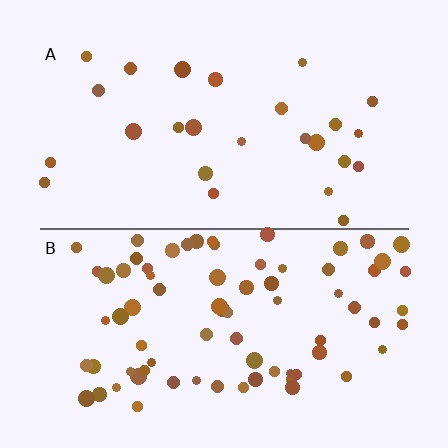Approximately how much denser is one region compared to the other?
Approximately 2.9× — region B over region A.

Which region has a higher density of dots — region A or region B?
B (the bottom).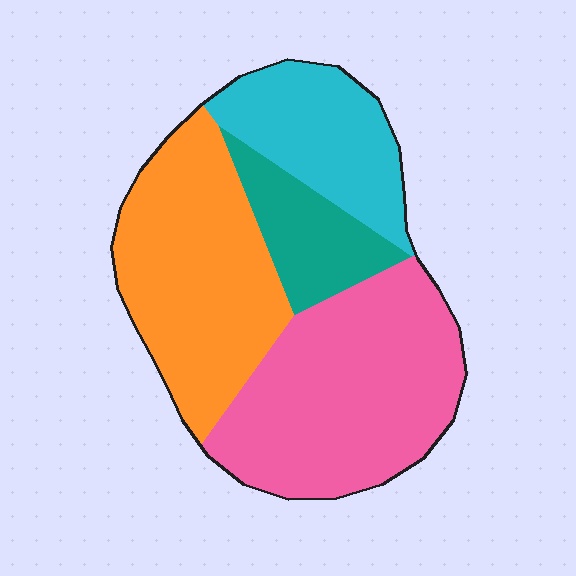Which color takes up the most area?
Pink, at roughly 35%.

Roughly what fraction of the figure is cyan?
Cyan takes up about one fifth (1/5) of the figure.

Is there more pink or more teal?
Pink.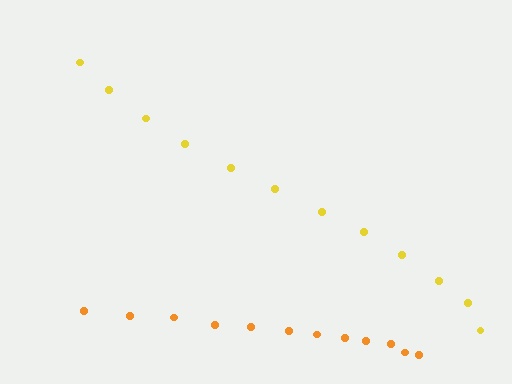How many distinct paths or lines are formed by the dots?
There are 2 distinct paths.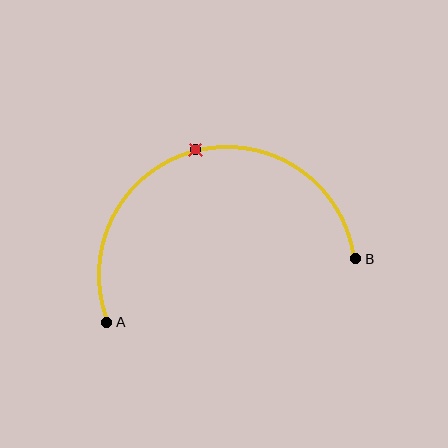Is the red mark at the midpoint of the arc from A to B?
Yes. The red mark lies on the arc at equal arc-length from both A and B — it is the arc midpoint.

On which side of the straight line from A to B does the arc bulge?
The arc bulges above the straight line connecting A and B.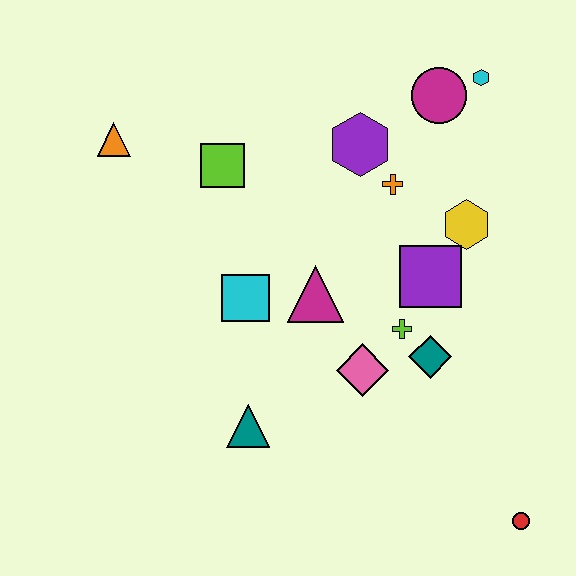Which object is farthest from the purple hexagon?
The red circle is farthest from the purple hexagon.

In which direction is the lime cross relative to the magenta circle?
The lime cross is below the magenta circle.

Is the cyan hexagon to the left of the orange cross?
No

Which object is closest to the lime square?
The orange triangle is closest to the lime square.